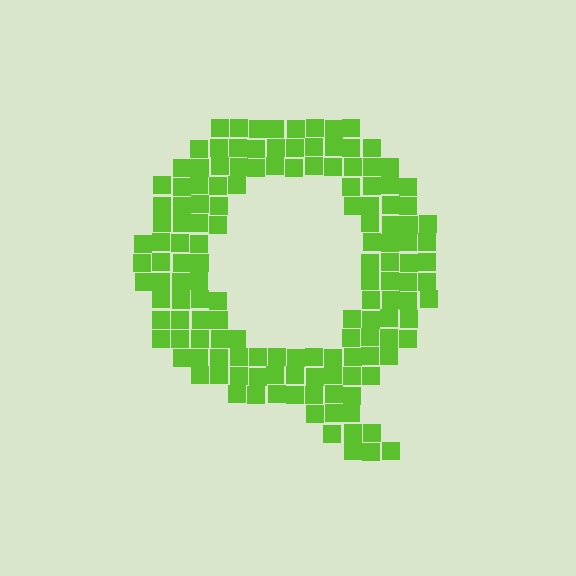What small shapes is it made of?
It is made of small squares.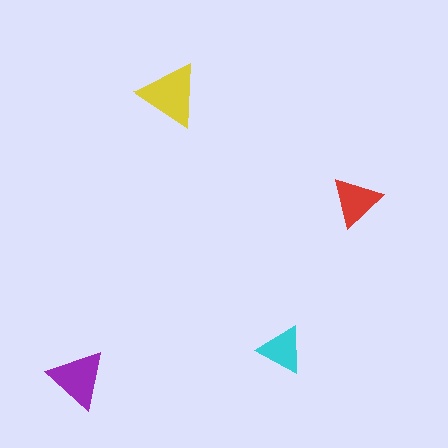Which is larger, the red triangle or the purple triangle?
The purple one.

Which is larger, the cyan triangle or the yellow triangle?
The yellow one.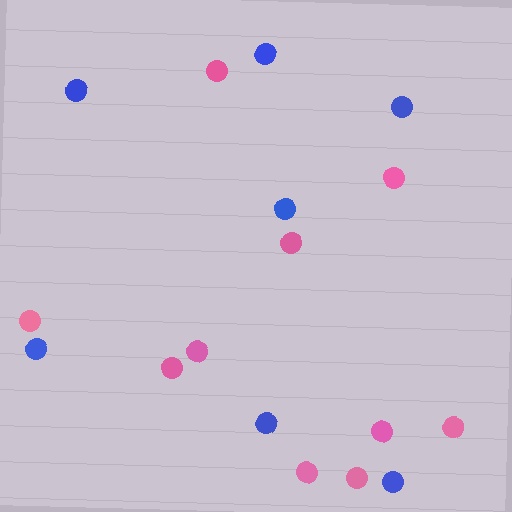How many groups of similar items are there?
There are 2 groups: one group of blue circles (7) and one group of pink circles (10).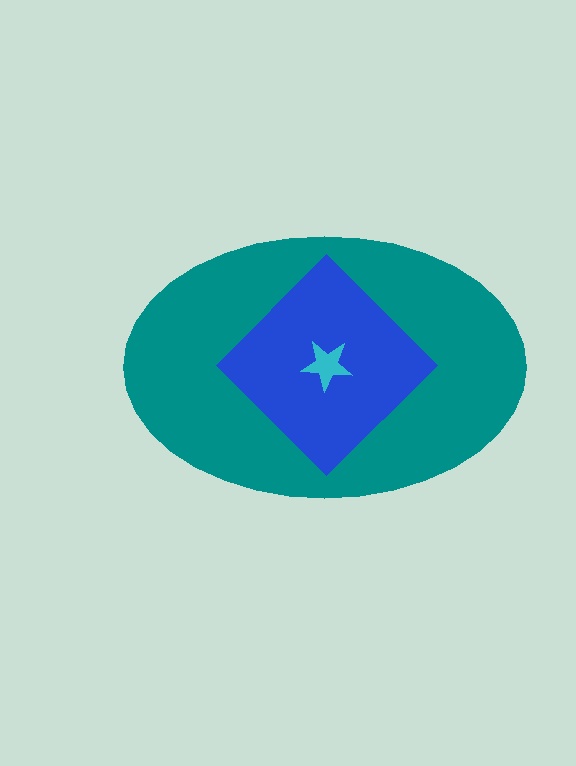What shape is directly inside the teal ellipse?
The blue diamond.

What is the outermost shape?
The teal ellipse.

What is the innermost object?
The cyan star.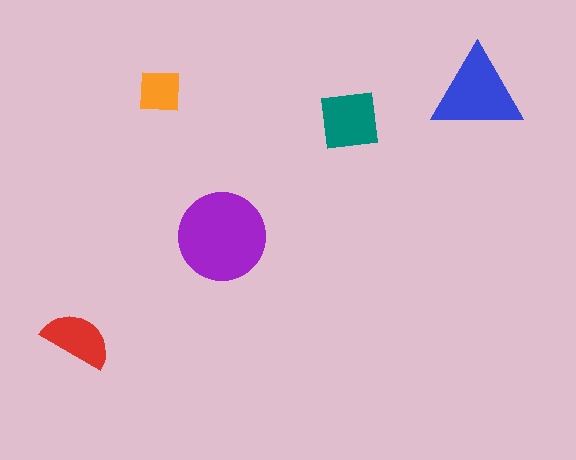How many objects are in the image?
There are 5 objects in the image.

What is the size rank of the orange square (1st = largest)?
5th.